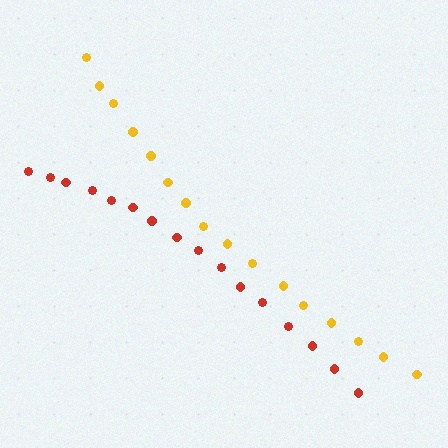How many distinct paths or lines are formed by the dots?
There are 2 distinct paths.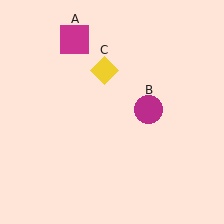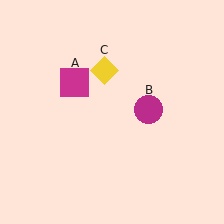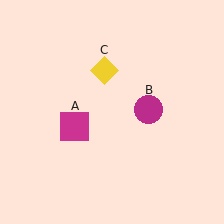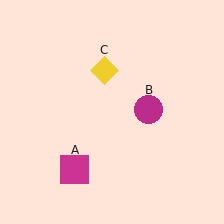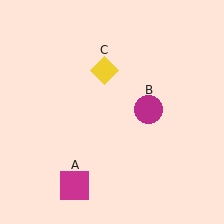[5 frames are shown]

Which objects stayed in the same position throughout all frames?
Magenta circle (object B) and yellow diamond (object C) remained stationary.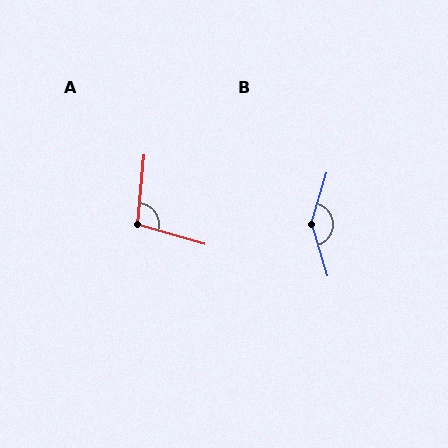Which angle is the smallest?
A, at approximately 101 degrees.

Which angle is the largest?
B, at approximately 146 degrees.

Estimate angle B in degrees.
Approximately 146 degrees.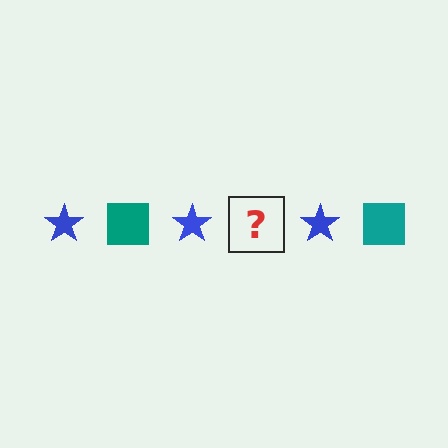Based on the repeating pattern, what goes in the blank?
The blank should be a teal square.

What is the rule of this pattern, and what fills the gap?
The rule is that the pattern alternates between blue star and teal square. The gap should be filled with a teal square.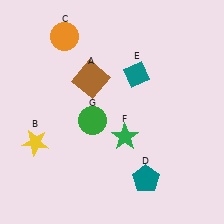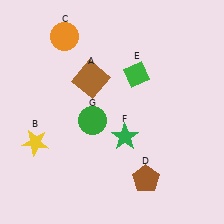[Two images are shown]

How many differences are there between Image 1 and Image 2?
There are 2 differences between the two images.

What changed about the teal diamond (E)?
In Image 1, E is teal. In Image 2, it changed to green.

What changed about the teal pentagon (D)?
In Image 1, D is teal. In Image 2, it changed to brown.